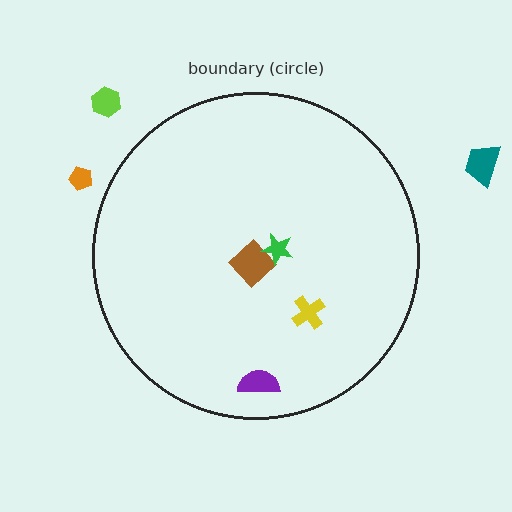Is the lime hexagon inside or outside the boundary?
Outside.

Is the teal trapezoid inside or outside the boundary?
Outside.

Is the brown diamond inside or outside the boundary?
Inside.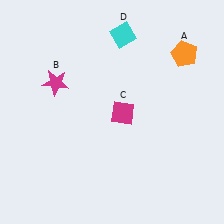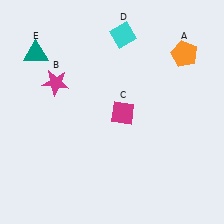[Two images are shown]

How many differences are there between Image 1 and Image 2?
There is 1 difference between the two images.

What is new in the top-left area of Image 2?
A teal triangle (E) was added in the top-left area of Image 2.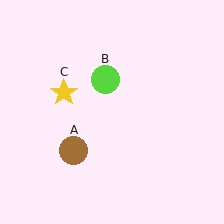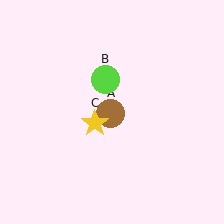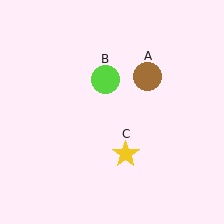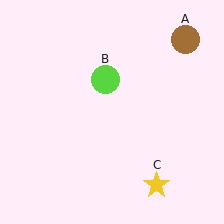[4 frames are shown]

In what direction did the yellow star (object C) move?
The yellow star (object C) moved down and to the right.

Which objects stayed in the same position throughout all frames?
Lime circle (object B) remained stationary.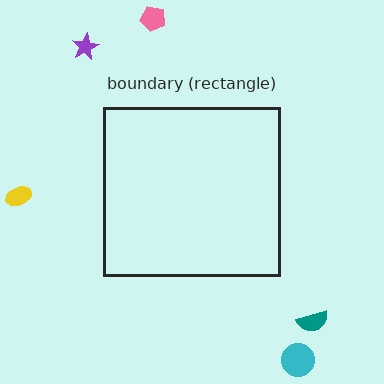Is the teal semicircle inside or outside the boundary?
Outside.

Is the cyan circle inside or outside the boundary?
Outside.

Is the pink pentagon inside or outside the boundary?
Outside.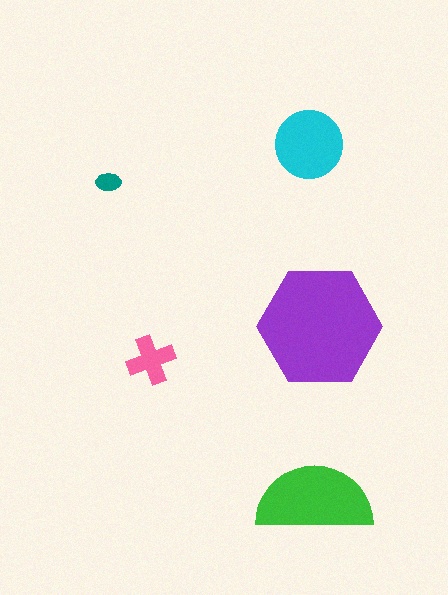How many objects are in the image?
There are 5 objects in the image.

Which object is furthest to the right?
The purple hexagon is rightmost.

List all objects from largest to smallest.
The purple hexagon, the green semicircle, the cyan circle, the pink cross, the teal ellipse.